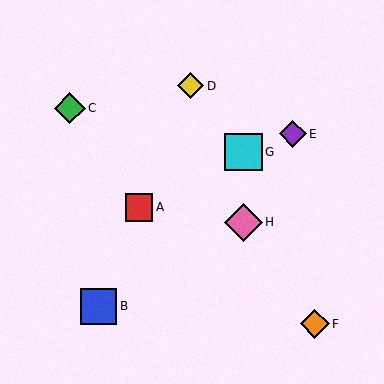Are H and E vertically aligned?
No, H is at x≈243 and E is at x≈293.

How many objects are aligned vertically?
2 objects (G, H) are aligned vertically.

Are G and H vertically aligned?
Yes, both are at x≈243.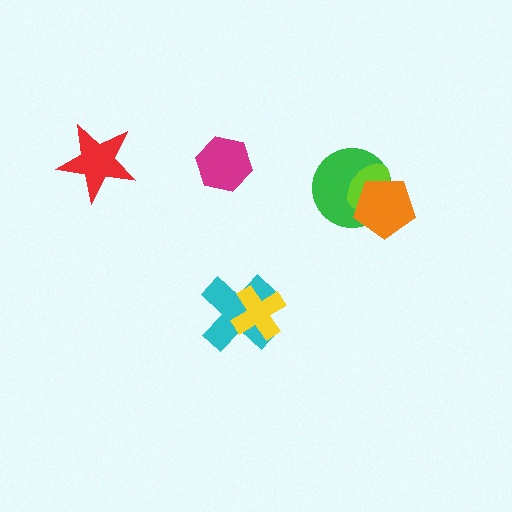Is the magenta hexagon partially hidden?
No, no other shape covers it.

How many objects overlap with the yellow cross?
1 object overlaps with the yellow cross.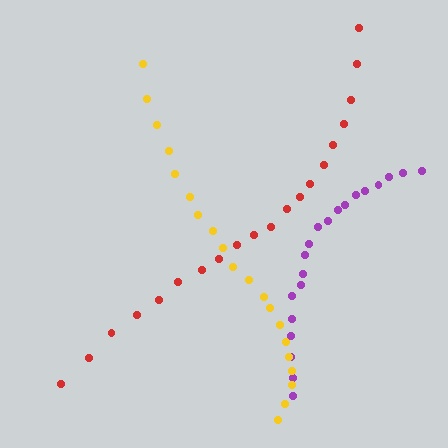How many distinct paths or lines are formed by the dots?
There are 3 distinct paths.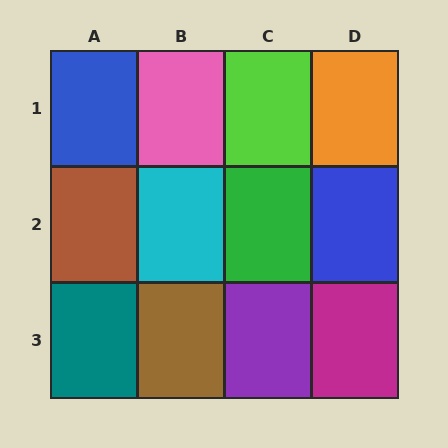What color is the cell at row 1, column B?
Pink.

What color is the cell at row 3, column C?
Purple.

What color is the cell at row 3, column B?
Brown.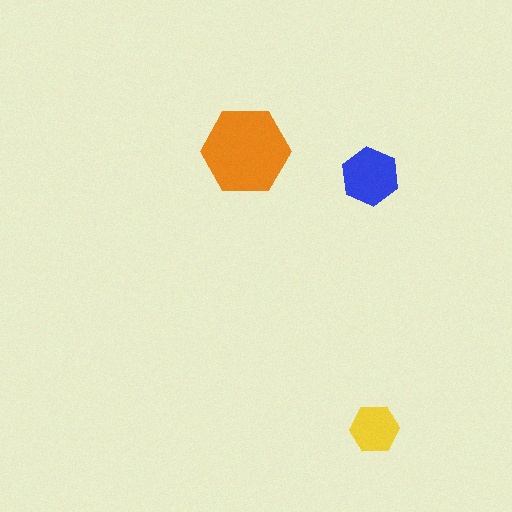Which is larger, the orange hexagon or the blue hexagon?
The orange one.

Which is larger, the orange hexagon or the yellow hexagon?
The orange one.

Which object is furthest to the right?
The yellow hexagon is rightmost.